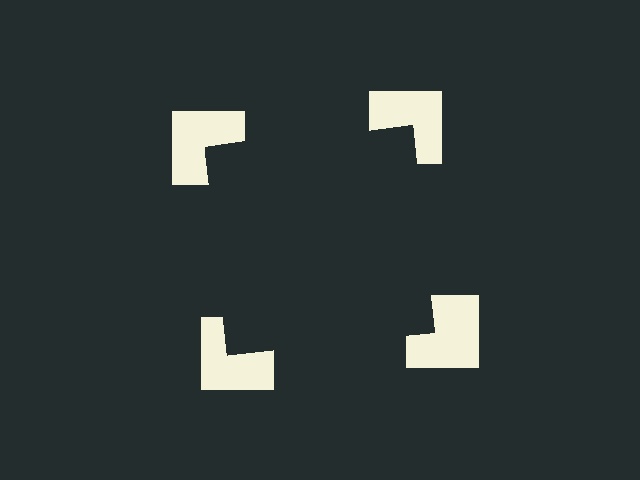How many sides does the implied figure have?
4 sides.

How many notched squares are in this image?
There are 4 — one at each vertex of the illusory square.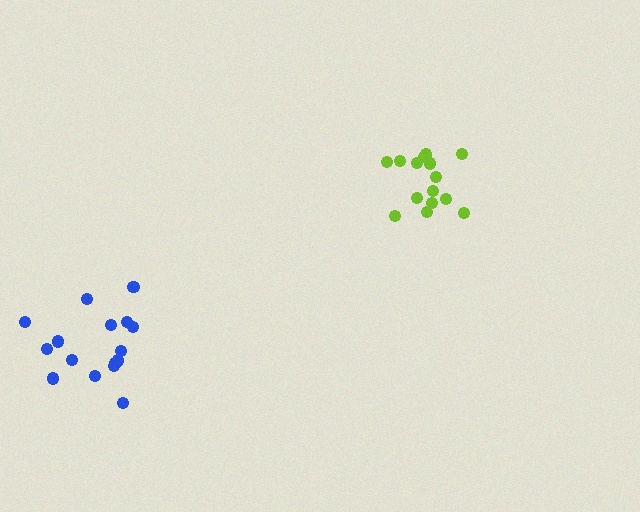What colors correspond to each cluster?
The clusters are colored: blue, lime.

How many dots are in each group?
Group 1: 16 dots, Group 2: 15 dots (31 total).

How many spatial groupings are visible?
There are 2 spatial groupings.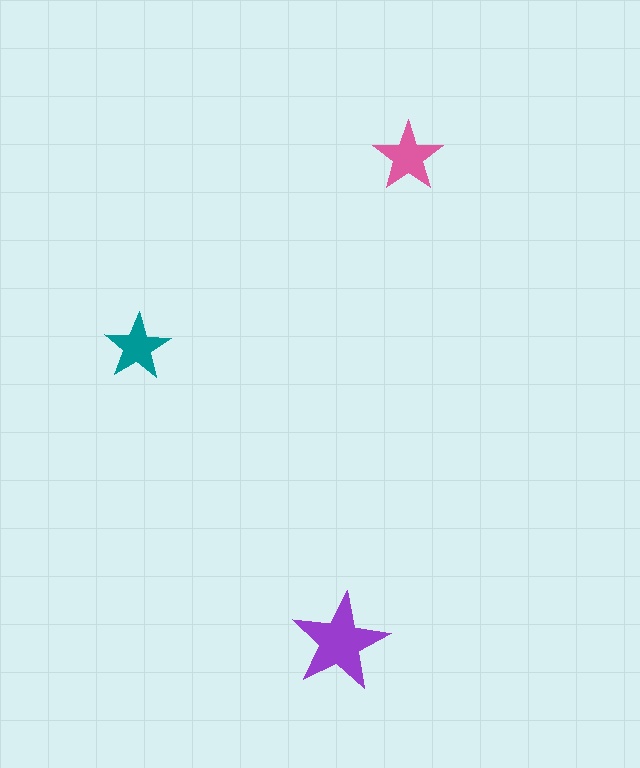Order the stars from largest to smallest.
the purple one, the pink one, the teal one.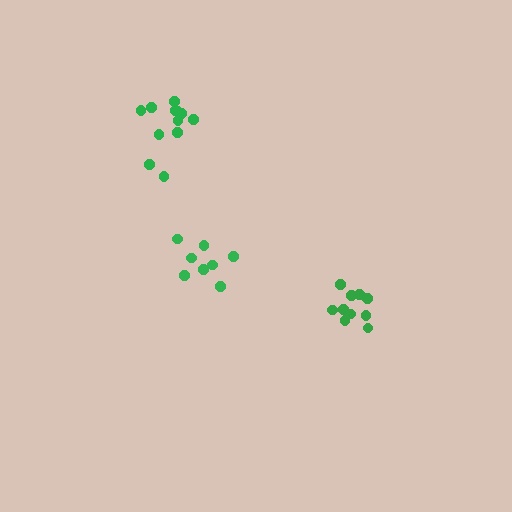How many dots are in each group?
Group 1: 10 dots, Group 2: 12 dots, Group 3: 8 dots (30 total).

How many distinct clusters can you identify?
There are 3 distinct clusters.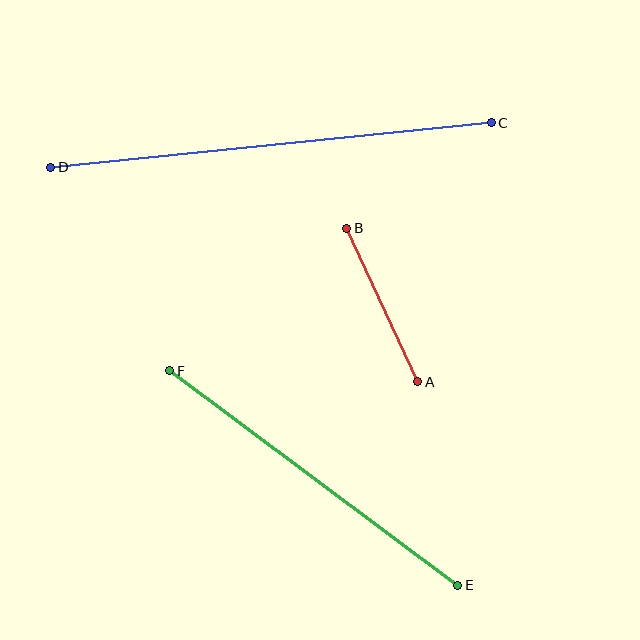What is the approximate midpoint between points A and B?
The midpoint is at approximately (382, 305) pixels.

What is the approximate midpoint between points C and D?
The midpoint is at approximately (271, 145) pixels.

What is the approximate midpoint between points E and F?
The midpoint is at approximately (314, 478) pixels.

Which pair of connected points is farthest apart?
Points C and D are farthest apart.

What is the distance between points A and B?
The distance is approximately 169 pixels.